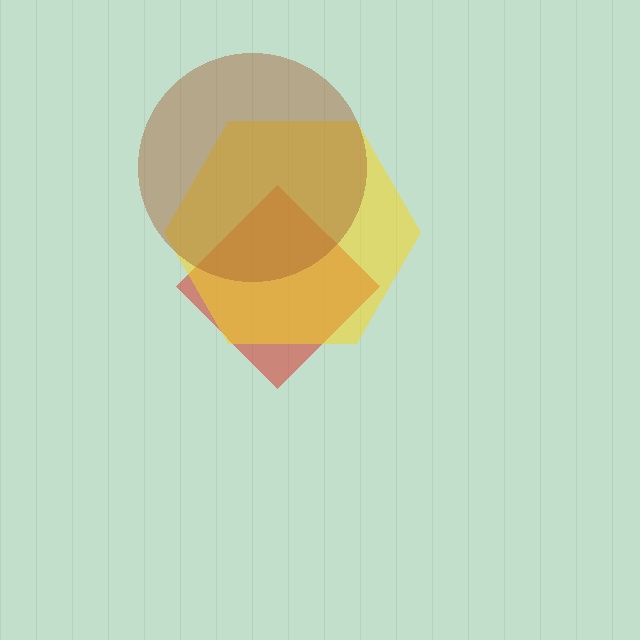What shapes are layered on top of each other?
The layered shapes are: a red diamond, a yellow hexagon, a brown circle.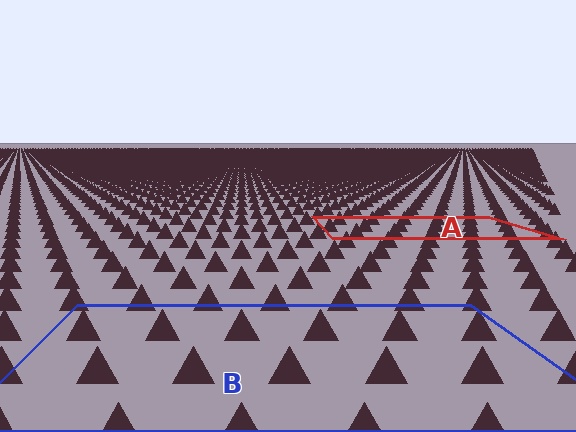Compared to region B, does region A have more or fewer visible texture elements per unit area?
Region A has more texture elements per unit area — they are packed more densely because it is farther away.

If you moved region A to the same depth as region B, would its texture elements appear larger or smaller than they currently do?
They would appear larger. At a closer depth, the same texture elements are projected at a bigger on-screen size.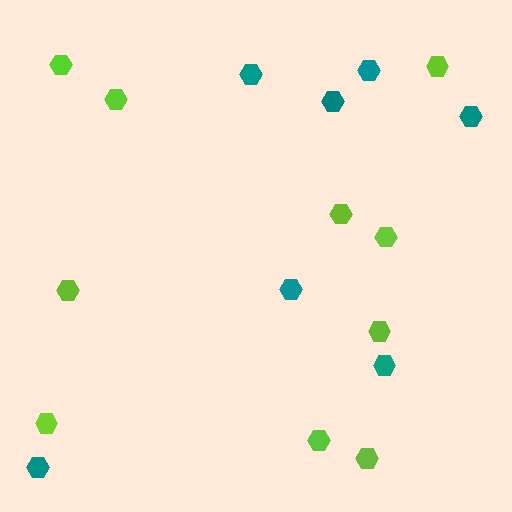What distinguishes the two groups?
There are 2 groups: one group of lime hexagons (10) and one group of teal hexagons (7).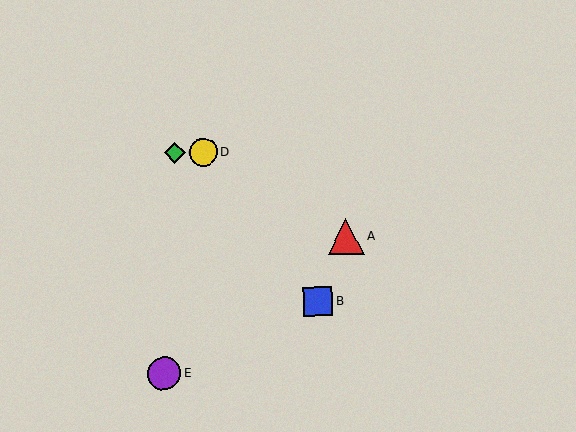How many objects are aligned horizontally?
2 objects (C, D) are aligned horizontally.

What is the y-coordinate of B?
Object B is at y≈302.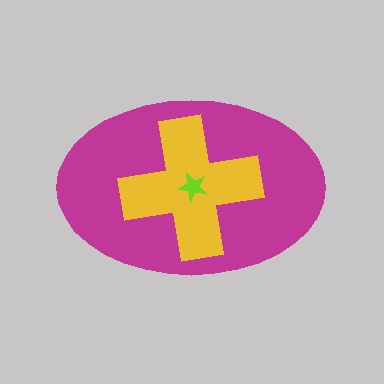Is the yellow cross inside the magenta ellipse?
Yes.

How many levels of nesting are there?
3.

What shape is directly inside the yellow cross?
The lime star.